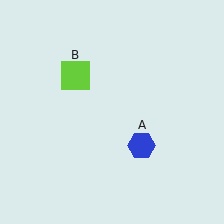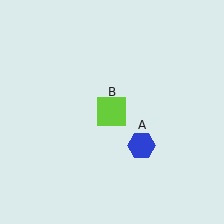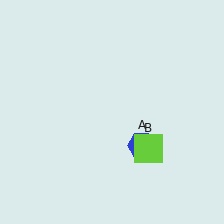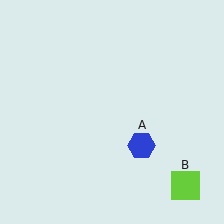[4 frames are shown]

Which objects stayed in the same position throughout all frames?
Blue hexagon (object A) remained stationary.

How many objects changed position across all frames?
1 object changed position: lime square (object B).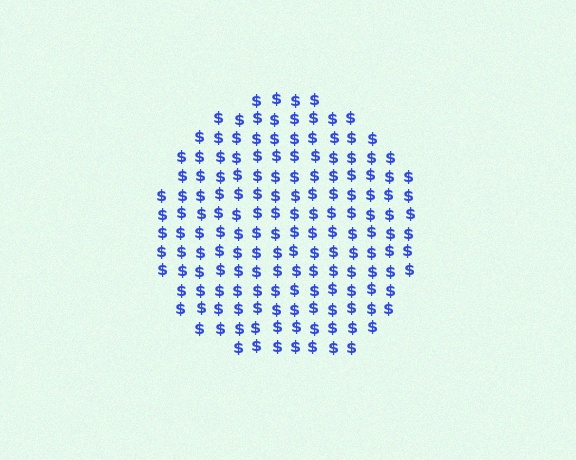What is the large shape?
The large shape is a circle.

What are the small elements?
The small elements are dollar signs.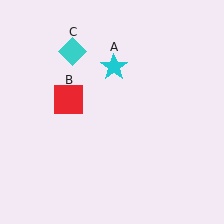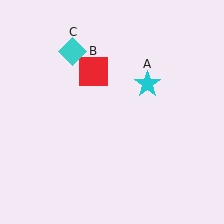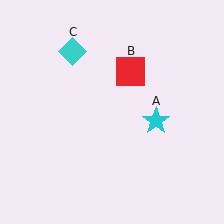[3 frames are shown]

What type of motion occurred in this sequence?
The cyan star (object A), red square (object B) rotated clockwise around the center of the scene.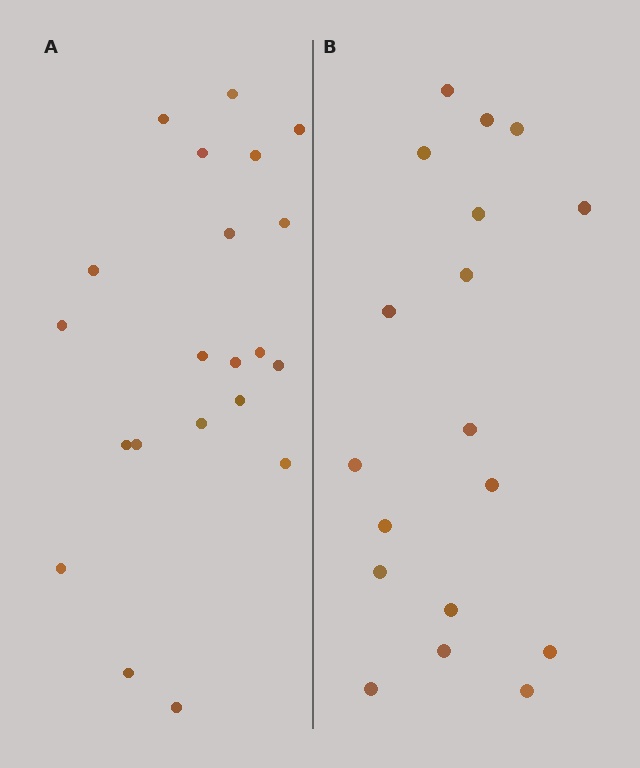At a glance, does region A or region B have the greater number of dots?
Region A (the left region) has more dots.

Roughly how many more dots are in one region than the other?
Region A has just a few more — roughly 2 or 3 more dots than region B.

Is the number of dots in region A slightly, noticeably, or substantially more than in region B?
Region A has only slightly more — the two regions are fairly close. The ratio is roughly 1.2 to 1.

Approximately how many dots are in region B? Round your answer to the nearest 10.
About 20 dots. (The exact count is 18, which rounds to 20.)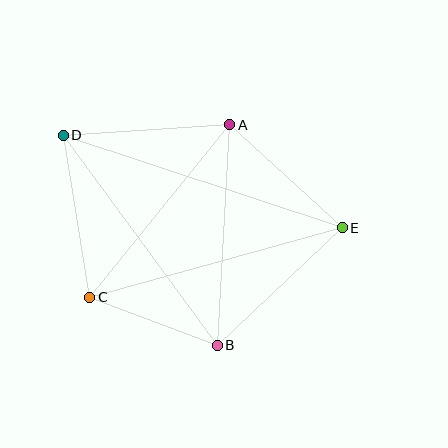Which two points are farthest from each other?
Points D and E are farthest from each other.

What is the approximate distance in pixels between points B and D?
The distance between B and D is approximately 261 pixels.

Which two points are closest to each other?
Points B and C are closest to each other.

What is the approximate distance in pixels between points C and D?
The distance between C and D is approximately 164 pixels.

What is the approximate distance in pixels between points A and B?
The distance between A and B is approximately 221 pixels.